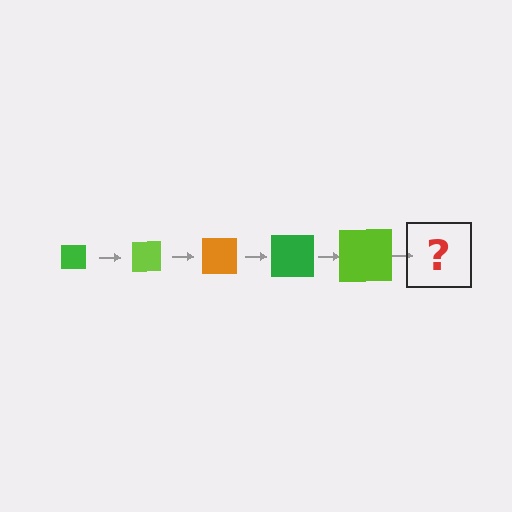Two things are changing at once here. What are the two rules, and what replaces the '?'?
The two rules are that the square grows larger each step and the color cycles through green, lime, and orange. The '?' should be an orange square, larger than the previous one.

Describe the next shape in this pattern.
It should be an orange square, larger than the previous one.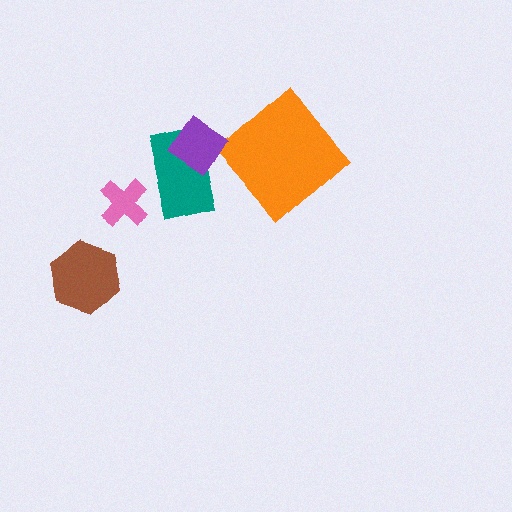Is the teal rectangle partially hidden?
Yes, it is partially covered by another shape.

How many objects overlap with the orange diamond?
0 objects overlap with the orange diamond.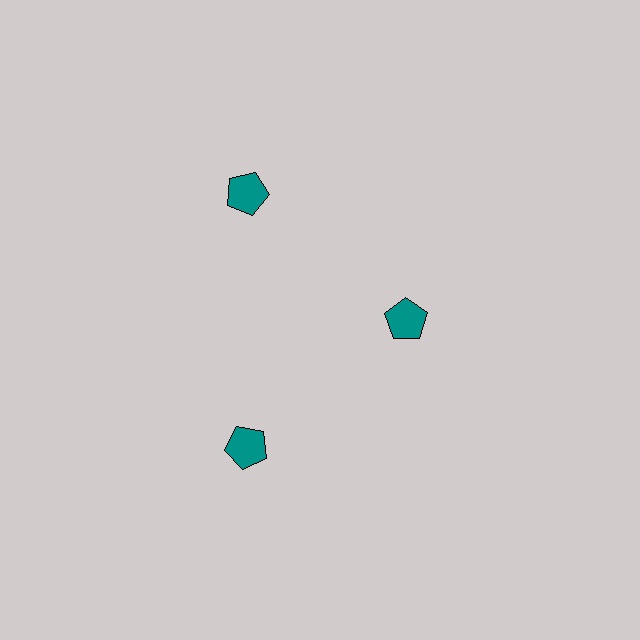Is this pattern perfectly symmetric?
No. The 3 teal pentagons are arranged in a ring, but one element near the 3 o'clock position is pulled inward toward the center, breaking the 3-fold rotational symmetry.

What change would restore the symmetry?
The symmetry would be restored by moving it outward, back onto the ring so that all 3 pentagons sit at equal angles and equal distance from the center.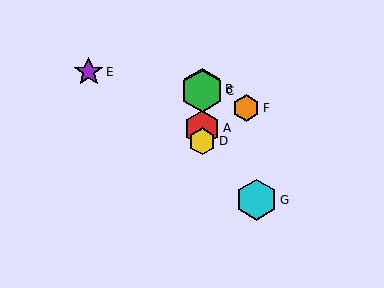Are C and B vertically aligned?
Yes, both are at x≈202.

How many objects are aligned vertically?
4 objects (A, B, C, D) are aligned vertically.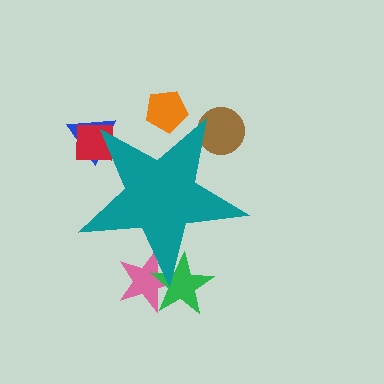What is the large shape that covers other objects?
A teal star.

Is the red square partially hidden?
Yes, the red square is partially hidden behind the teal star.